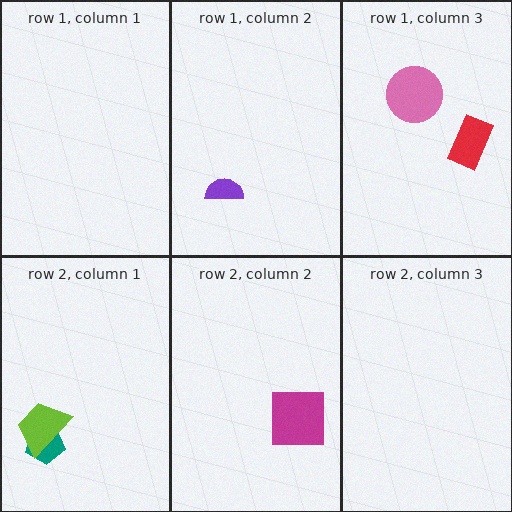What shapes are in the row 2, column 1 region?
The teal pentagon, the lime trapezoid.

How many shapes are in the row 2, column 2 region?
1.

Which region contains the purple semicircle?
The row 1, column 2 region.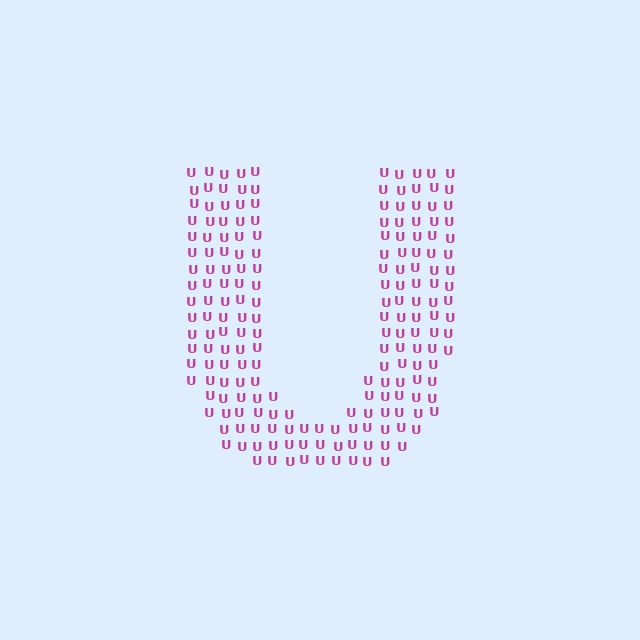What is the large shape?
The large shape is the letter U.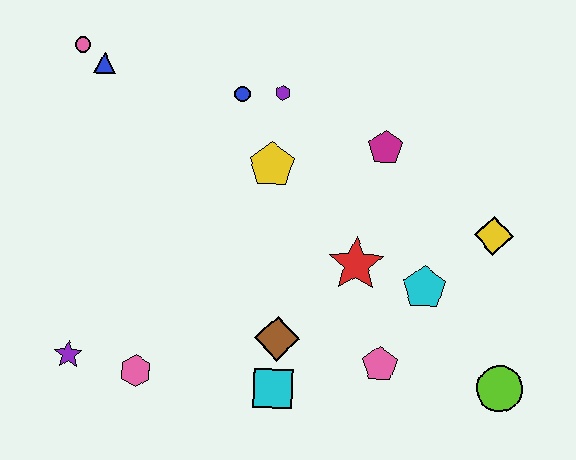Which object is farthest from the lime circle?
The pink circle is farthest from the lime circle.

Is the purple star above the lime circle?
Yes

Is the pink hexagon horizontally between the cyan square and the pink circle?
Yes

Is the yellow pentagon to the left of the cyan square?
Yes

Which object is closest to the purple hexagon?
The blue circle is closest to the purple hexagon.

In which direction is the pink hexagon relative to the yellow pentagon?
The pink hexagon is below the yellow pentagon.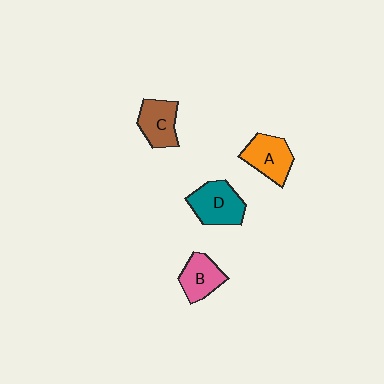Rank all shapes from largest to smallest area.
From largest to smallest: D (teal), A (orange), C (brown), B (pink).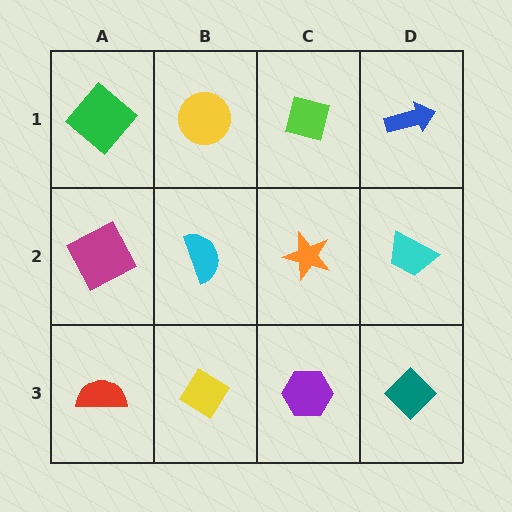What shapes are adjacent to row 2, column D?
A blue arrow (row 1, column D), a teal diamond (row 3, column D), an orange star (row 2, column C).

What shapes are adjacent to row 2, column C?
A lime square (row 1, column C), a purple hexagon (row 3, column C), a cyan semicircle (row 2, column B), a cyan trapezoid (row 2, column D).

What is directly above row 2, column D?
A blue arrow.